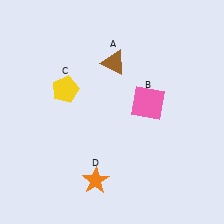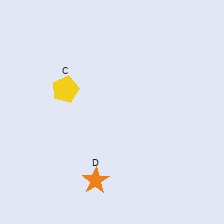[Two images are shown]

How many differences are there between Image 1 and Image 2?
There are 2 differences between the two images.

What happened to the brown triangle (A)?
The brown triangle (A) was removed in Image 2. It was in the top-right area of Image 1.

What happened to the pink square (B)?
The pink square (B) was removed in Image 2. It was in the top-right area of Image 1.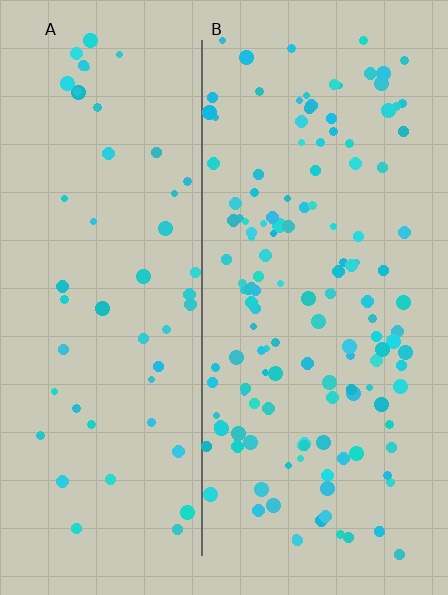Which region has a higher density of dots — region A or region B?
B (the right).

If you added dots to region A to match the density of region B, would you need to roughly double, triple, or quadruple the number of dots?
Approximately triple.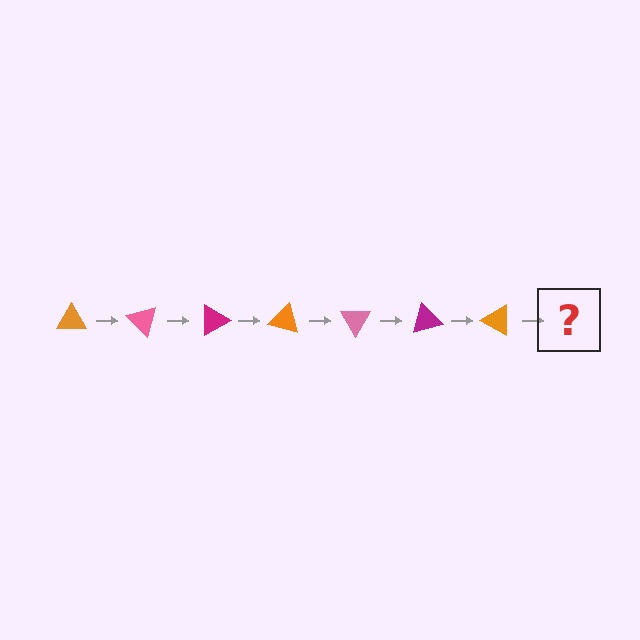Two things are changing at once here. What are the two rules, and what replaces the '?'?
The two rules are that it rotates 45 degrees each step and the color cycles through orange, pink, and magenta. The '?' should be a pink triangle, rotated 315 degrees from the start.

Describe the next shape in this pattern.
It should be a pink triangle, rotated 315 degrees from the start.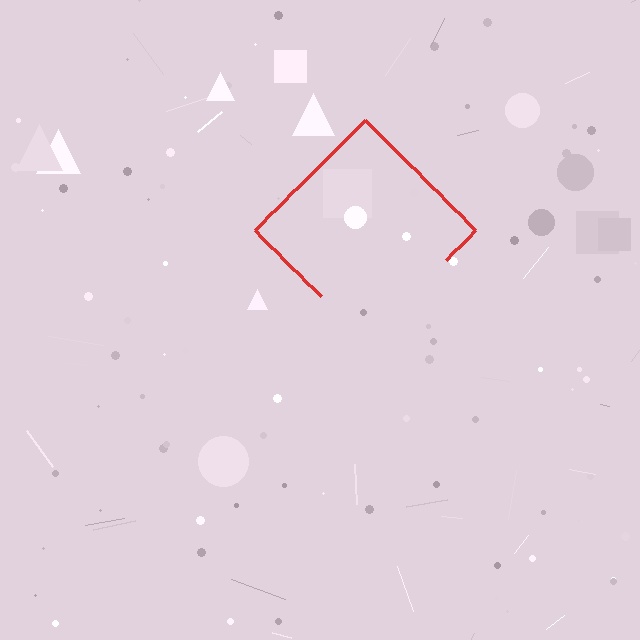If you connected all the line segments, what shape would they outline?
They would outline a diamond.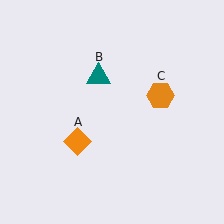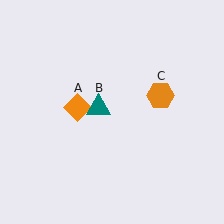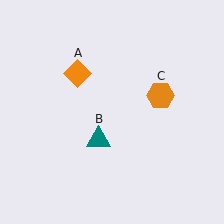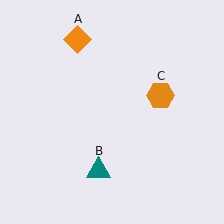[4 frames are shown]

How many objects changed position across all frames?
2 objects changed position: orange diamond (object A), teal triangle (object B).